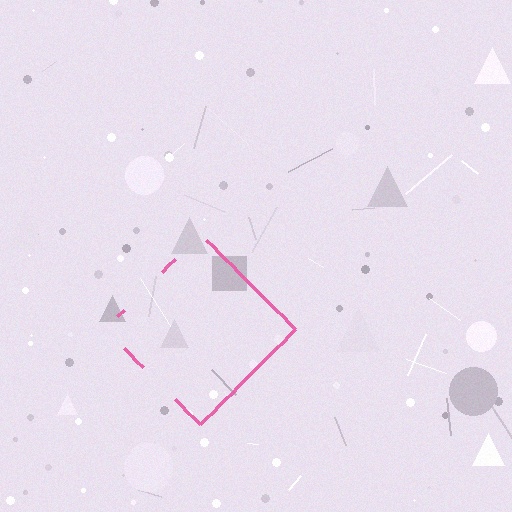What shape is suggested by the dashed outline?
The dashed outline suggests a diamond.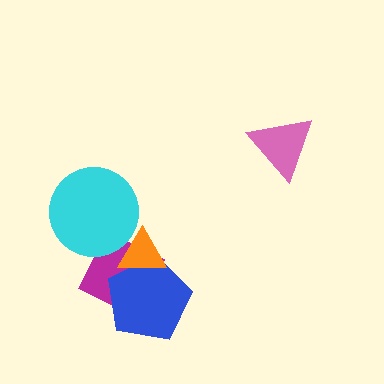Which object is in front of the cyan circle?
The orange triangle is in front of the cyan circle.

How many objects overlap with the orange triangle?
3 objects overlap with the orange triangle.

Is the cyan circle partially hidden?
Yes, it is partially covered by another shape.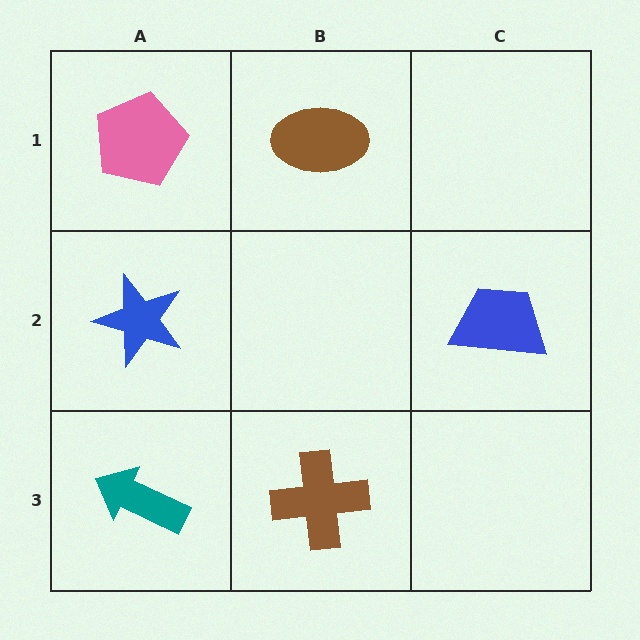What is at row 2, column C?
A blue trapezoid.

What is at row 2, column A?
A blue star.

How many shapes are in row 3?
2 shapes.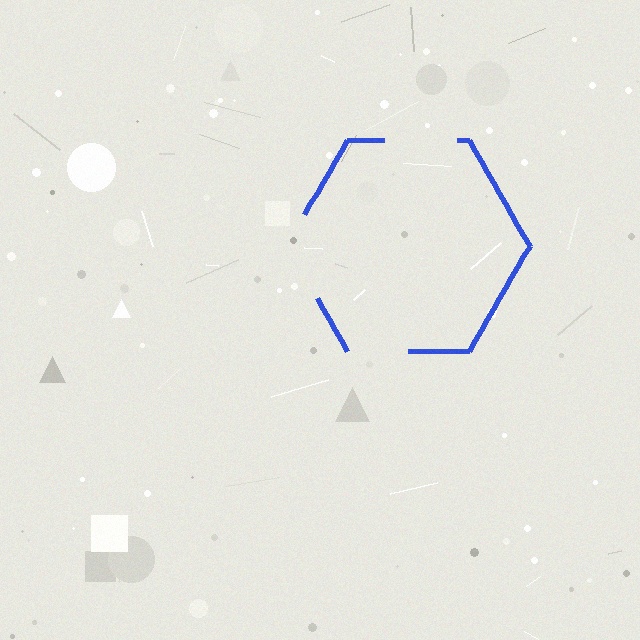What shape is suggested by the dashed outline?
The dashed outline suggests a hexagon.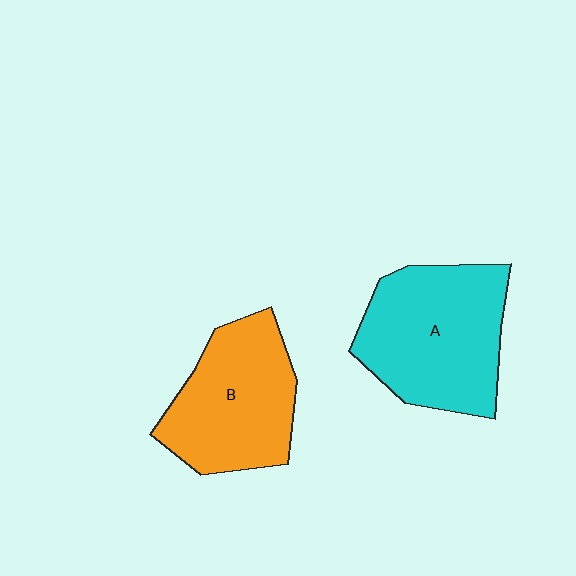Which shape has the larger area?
Shape A (cyan).